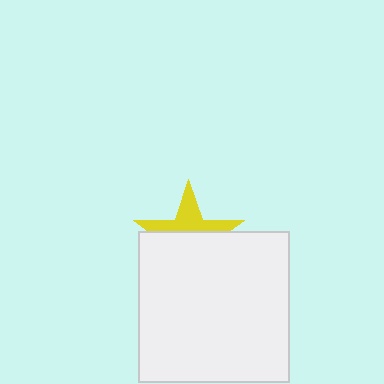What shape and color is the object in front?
The object in front is a white square.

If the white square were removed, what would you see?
You would see the complete yellow star.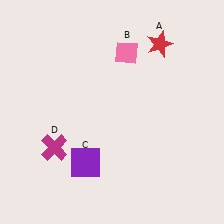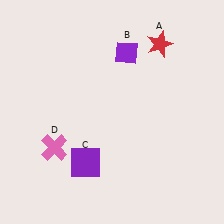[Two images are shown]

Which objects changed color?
B changed from pink to purple. D changed from magenta to pink.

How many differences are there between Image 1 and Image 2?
There are 2 differences between the two images.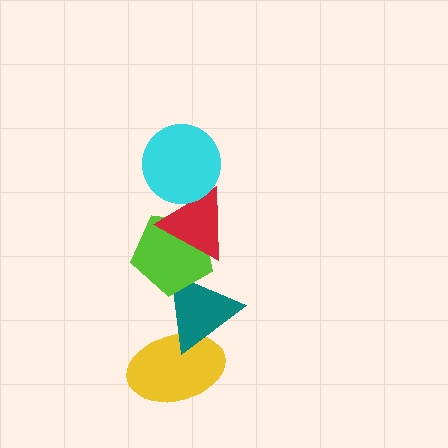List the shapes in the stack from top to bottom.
From top to bottom: the cyan circle, the red triangle, the lime pentagon, the teal triangle, the yellow ellipse.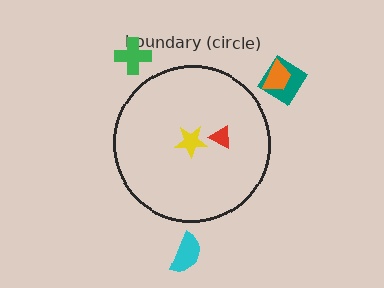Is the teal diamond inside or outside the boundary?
Outside.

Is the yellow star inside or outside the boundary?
Inside.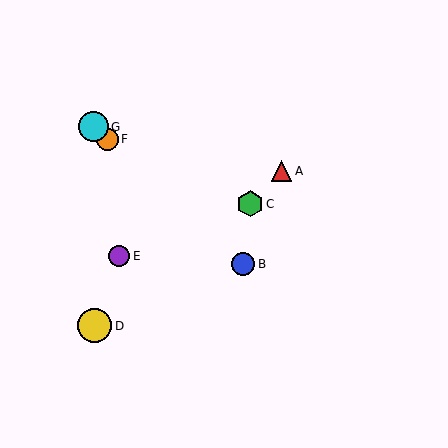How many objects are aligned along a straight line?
3 objects (B, F, G) are aligned along a straight line.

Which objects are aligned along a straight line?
Objects B, F, G are aligned along a straight line.